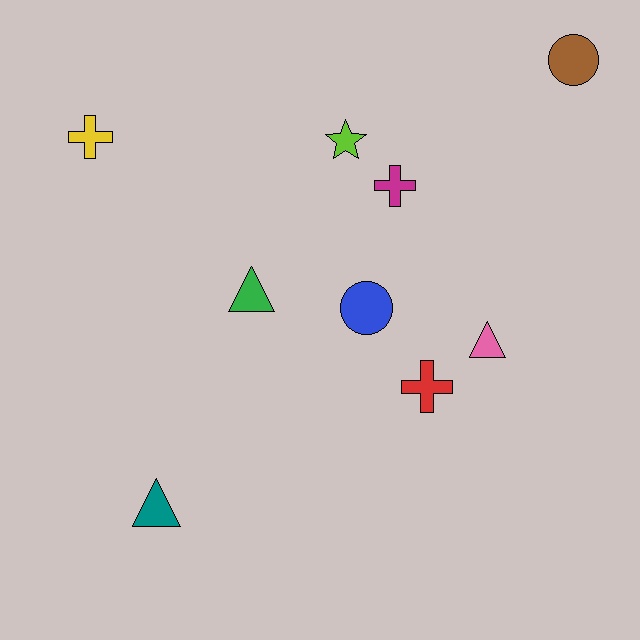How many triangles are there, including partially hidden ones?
There are 3 triangles.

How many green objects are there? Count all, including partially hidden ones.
There is 1 green object.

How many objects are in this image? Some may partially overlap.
There are 9 objects.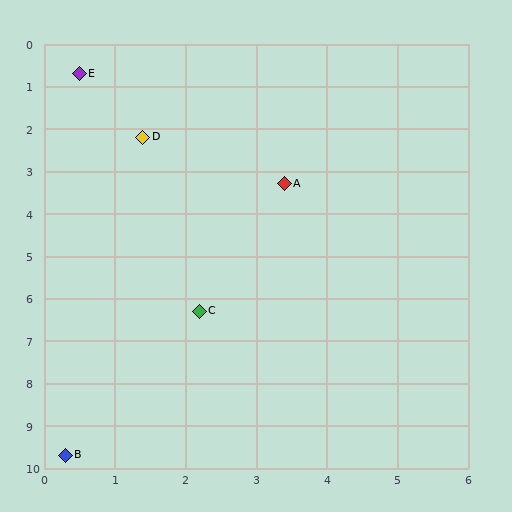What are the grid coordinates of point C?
Point C is at approximately (2.2, 6.3).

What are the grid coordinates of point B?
Point B is at approximately (0.3, 9.7).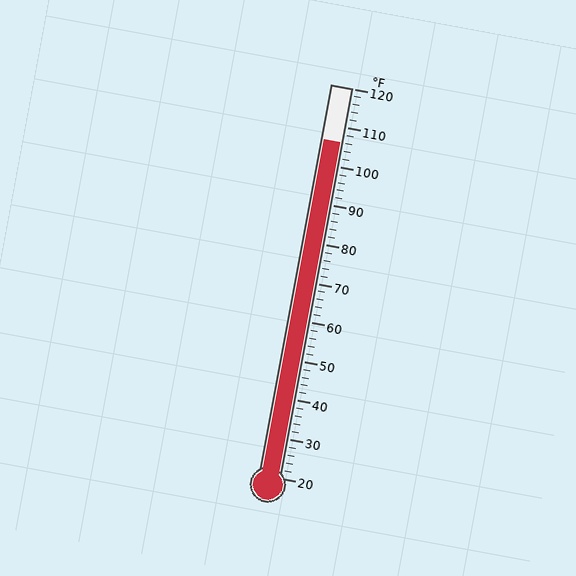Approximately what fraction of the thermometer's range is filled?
The thermometer is filled to approximately 85% of its range.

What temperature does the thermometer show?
The thermometer shows approximately 106°F.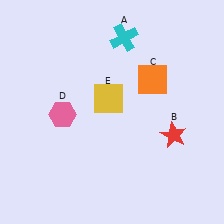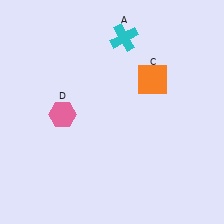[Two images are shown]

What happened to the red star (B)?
The red star (B) was removed in Image 2. It was in the bottom-right area of Image 1.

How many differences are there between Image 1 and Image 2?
There are 2 differences between the two images.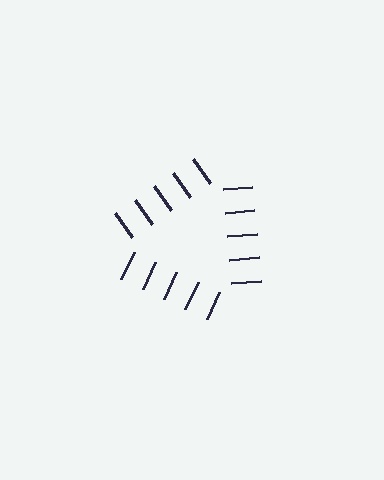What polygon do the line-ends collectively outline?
An illusory triangle — the line segments terminate on its edges but no continuous stroke is drawn.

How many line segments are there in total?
15 — 5 along each of the 3 edges.